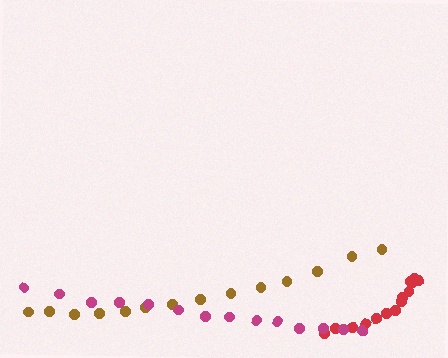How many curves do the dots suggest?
There are 3 distinct paths.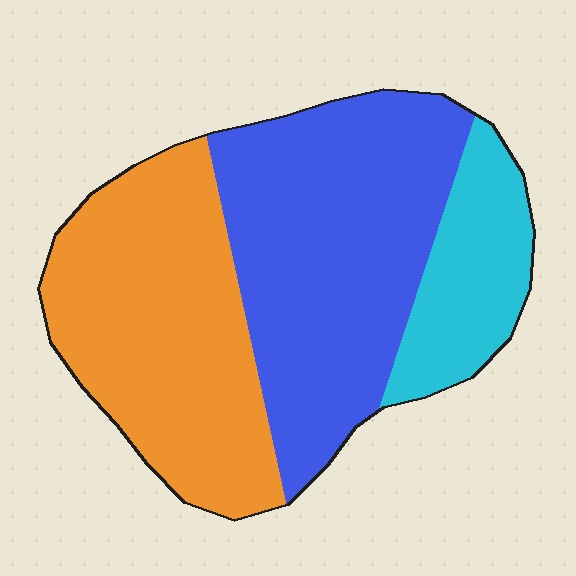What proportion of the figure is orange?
Orange takes up about two fifths (2/5) of the figure.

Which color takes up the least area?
Cyan, at roughly 15%.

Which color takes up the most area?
Blue, at roughly 45%.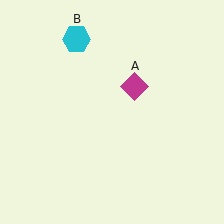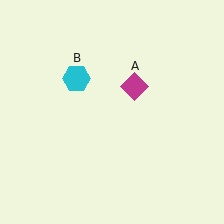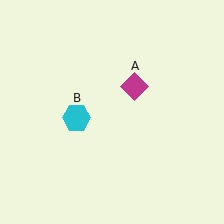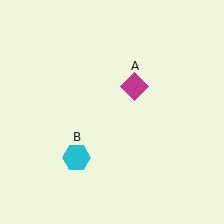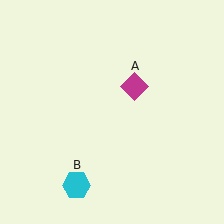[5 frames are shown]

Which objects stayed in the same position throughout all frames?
Magenta diamond (object A) remained stationary.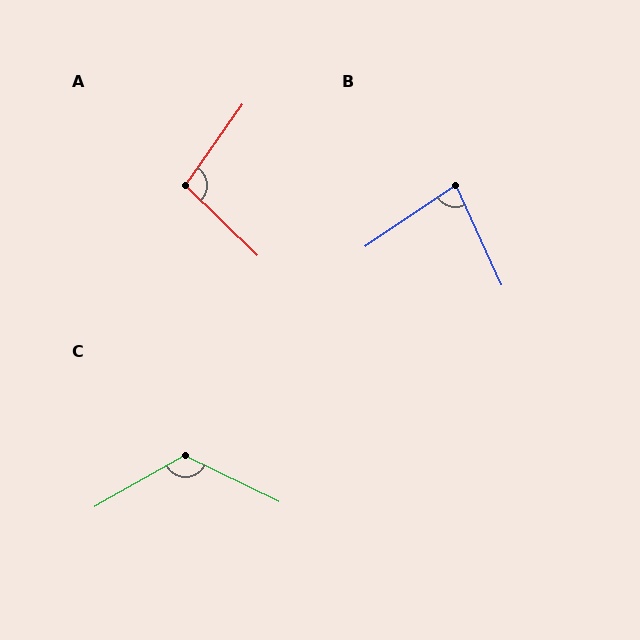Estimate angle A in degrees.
Approximately 99 degrees.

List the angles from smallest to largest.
B (80°), A (99°), C (124°).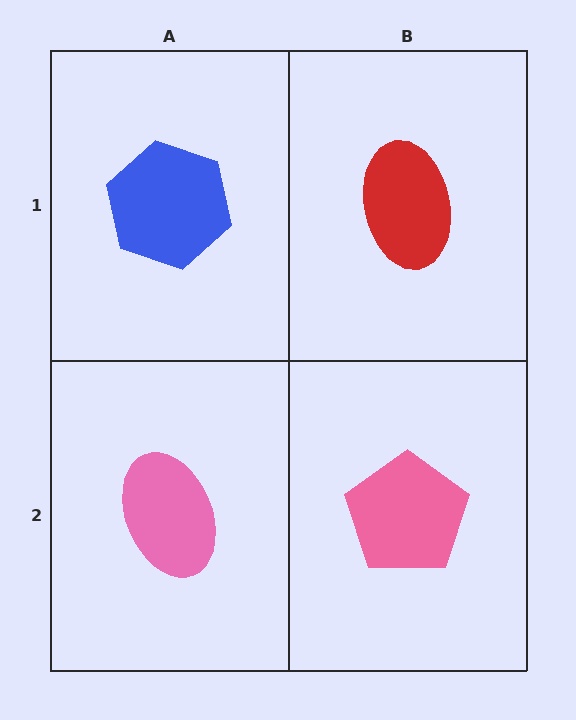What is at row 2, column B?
A pink pentagon.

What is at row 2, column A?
A pink ellipse.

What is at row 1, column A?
A blue hexagon.